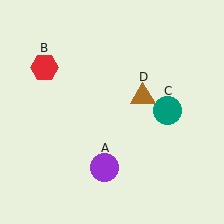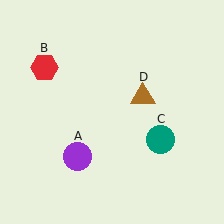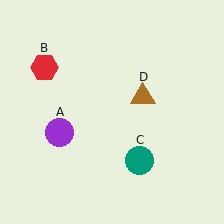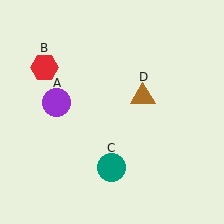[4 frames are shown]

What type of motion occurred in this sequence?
The purple circle (object A), teal circle (object C) rotated clockwise around the center of the scene.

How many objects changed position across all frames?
2 objects changed position: purple circle (object A), teal circle (object C).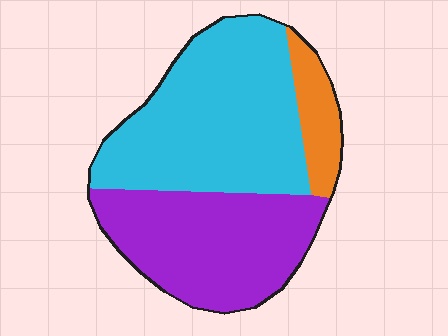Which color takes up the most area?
Cyan, at roughly 50%.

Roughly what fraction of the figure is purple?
Purple takes up about two fifths (2/5) of the figure.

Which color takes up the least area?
Orange, at roughly 10%.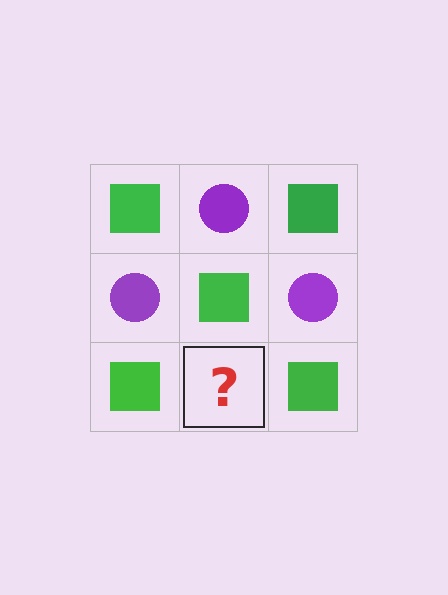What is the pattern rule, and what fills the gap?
The rule is that it alternates green square and purple circle in a checkerboard pattern. The gap should be filled with a purple circle.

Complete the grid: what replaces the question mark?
The question mark should be replaced with a purple circle.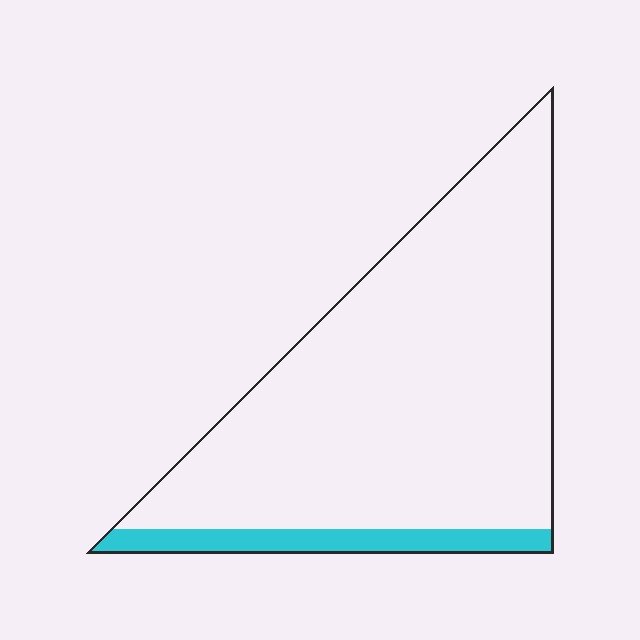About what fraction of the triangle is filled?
About one tenth (1/10).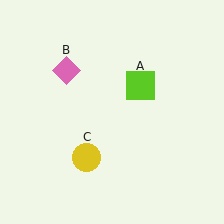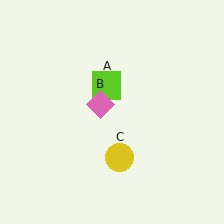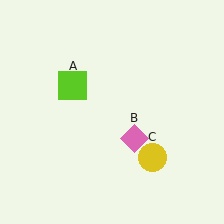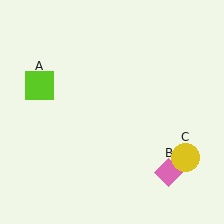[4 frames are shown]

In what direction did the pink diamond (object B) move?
The pink diamond (object B) moved down and to the right.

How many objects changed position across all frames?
3 objects changed position: lime square (object A), pink diamond (object B), yellow circle (object C).